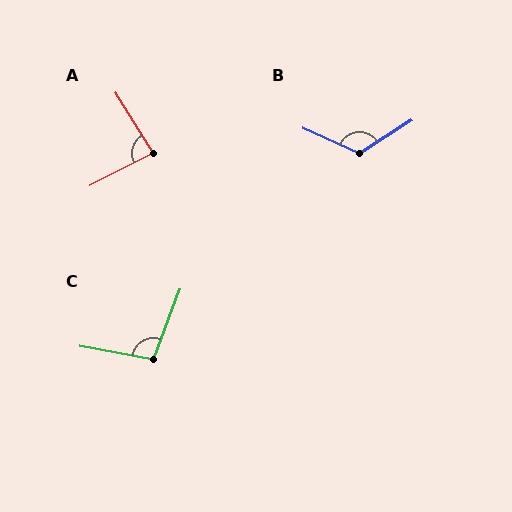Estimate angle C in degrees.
Approximately 100 degrees.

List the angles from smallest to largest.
A (86°), C (100°), B (124°).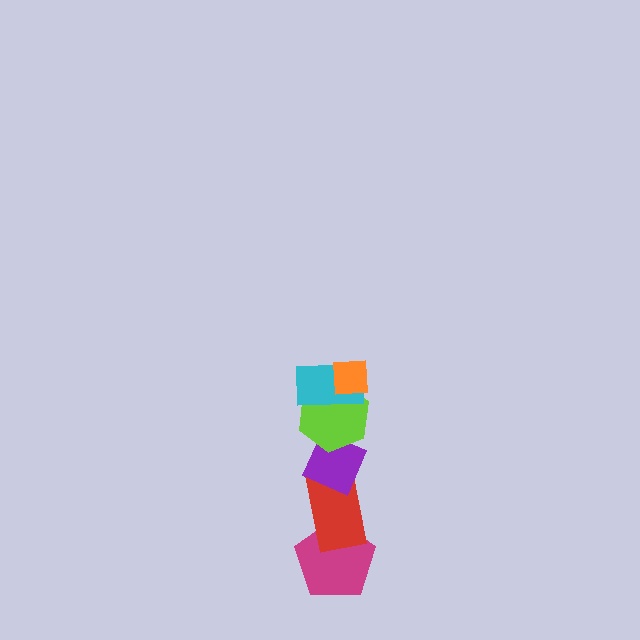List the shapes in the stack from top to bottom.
From top to bottom: the orange square, the cyan rectangle, the lime hexagon, the purple diamond, the red rectangle, the magenta pentagon.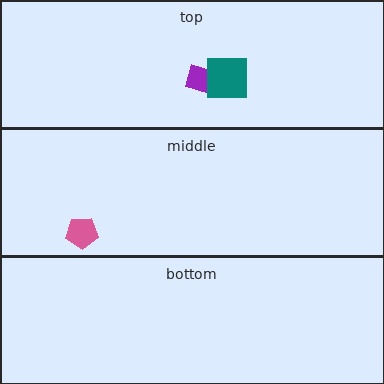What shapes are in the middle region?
The pink pentagon.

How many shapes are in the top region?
2.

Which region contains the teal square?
The top region.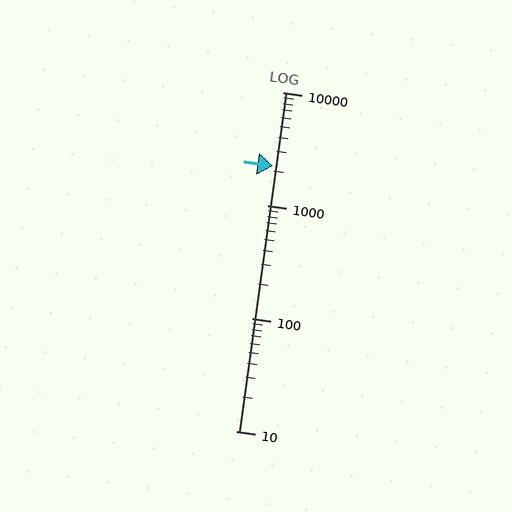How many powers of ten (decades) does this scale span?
The scale spans 3 decades, from 10 to 10000.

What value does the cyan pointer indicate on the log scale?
The pointer indicates approximately 2200.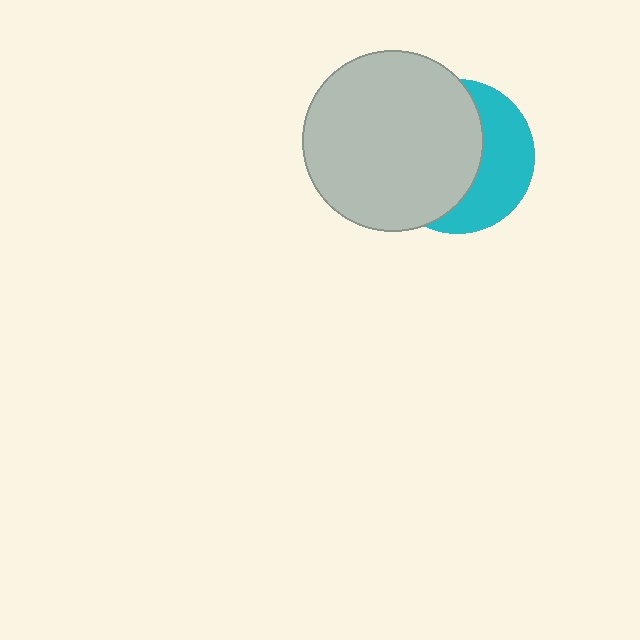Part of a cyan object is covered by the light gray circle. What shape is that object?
It is a circle.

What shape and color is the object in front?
The object in front is a light gray circle.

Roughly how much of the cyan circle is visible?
A small part of it is visible (roughly 40%).